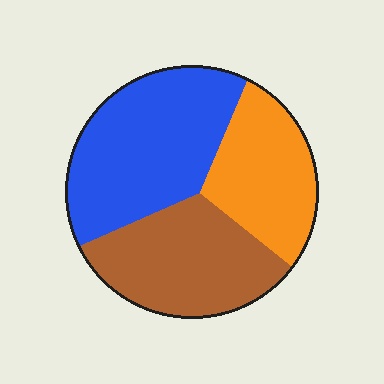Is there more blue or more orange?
Blue.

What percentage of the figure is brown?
Brown takes up between a sixth and a third of the figure.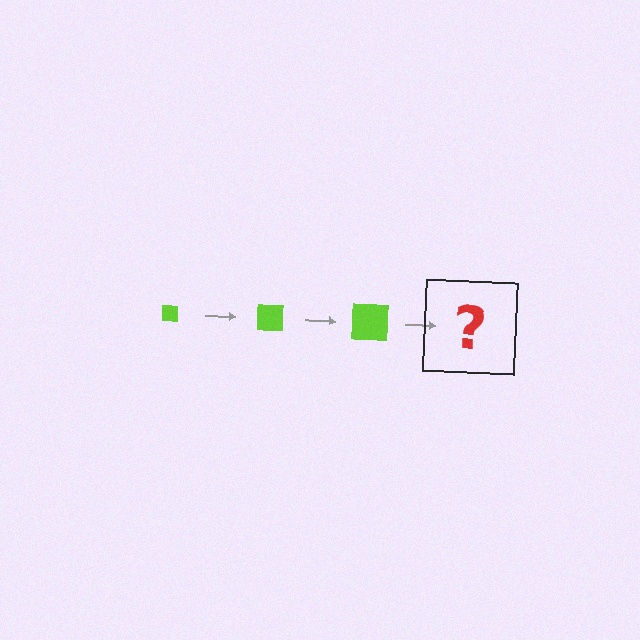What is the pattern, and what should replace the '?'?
The pattern is that the square gets progressively larger each step. The '?' should be a lime square, larger than the previous one.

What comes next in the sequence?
The next element should be a lime square, larger than the previous one.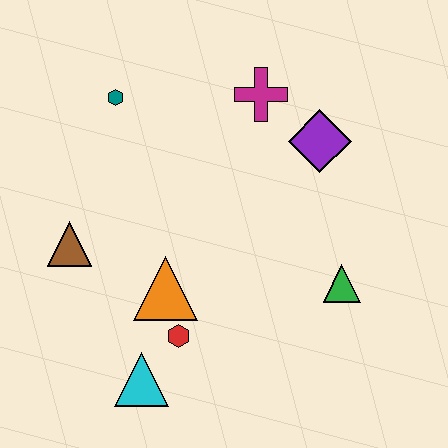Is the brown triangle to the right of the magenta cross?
No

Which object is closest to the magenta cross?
The purple diamond is closest to the magenta cross.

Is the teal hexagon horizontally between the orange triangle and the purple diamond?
No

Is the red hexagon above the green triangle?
No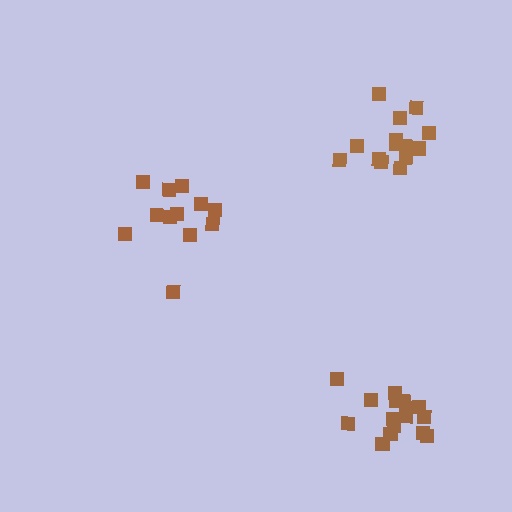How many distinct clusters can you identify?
There are 3 distinct clusters.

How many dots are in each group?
Group 1: 12 dots, Group 2: 17 dots, Group 3: 14 dots (43 total).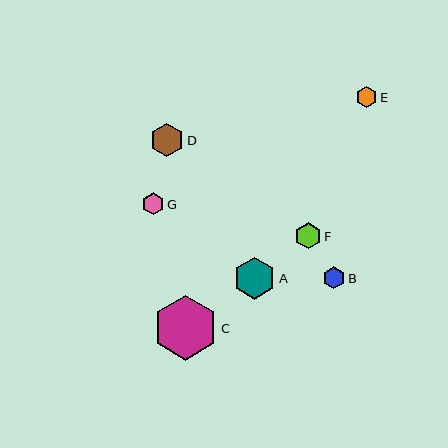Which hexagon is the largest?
Hexagon C is the largest with a size of approximately 64 pixels.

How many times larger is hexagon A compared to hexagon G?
Hexagon A is approximately 1.9 times the size of hexagon G.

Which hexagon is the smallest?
Hexagon E is the smallest with a size of approximately 21 pixels.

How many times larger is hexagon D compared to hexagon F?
Hexagon D is approximately 1.3 times the size of hexagon F.